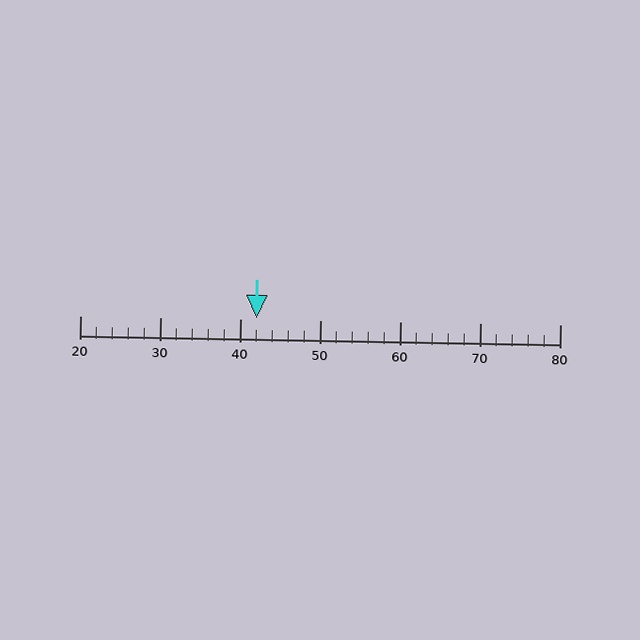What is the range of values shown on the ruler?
The ruler shows values from 20 to 80.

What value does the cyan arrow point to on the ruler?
The cyan arrow points to approximately 42.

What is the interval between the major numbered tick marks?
The major tick marks are spaced 10 units apart.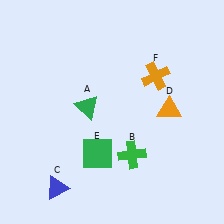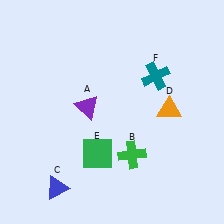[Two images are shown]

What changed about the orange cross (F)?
In Image 1, F is orange. In Image 2, it changed to teal.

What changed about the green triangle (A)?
In Image 1, A is green. In Image 2, it changed to purple.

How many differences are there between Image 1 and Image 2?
There are 2 differences between the two images.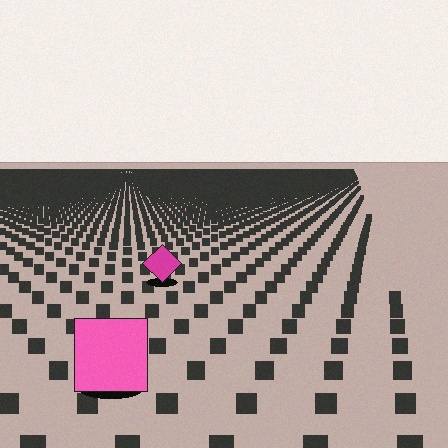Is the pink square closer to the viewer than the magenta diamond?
Yes. The pink square is closer — you can tell from the texture gradient: the ground texture is coarser near it.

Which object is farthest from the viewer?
The magenta diamond is farthest from the viewer. It appears smaller and the ground texture around it is denser.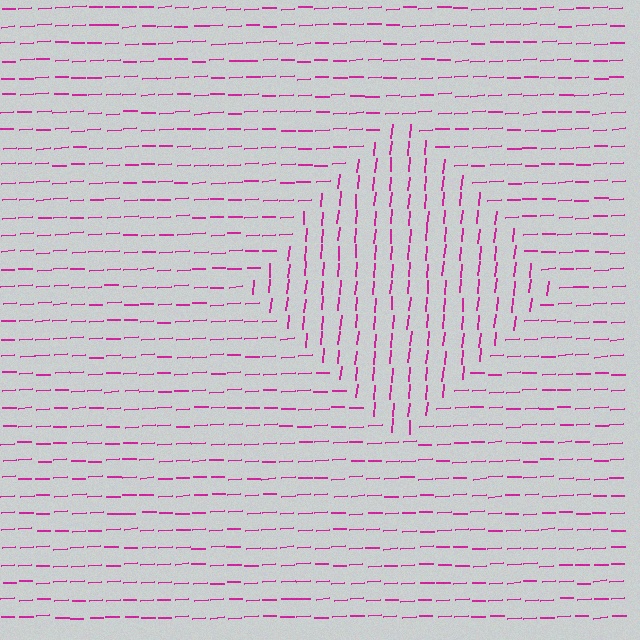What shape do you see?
I see a diamond.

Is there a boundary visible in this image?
Yes, there is a texture boundary formed by a change in line orientation.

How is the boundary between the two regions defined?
The boundary is defined purely by a change in line orientation (approximately 82 degrees difference). All lines are the same color and thickness.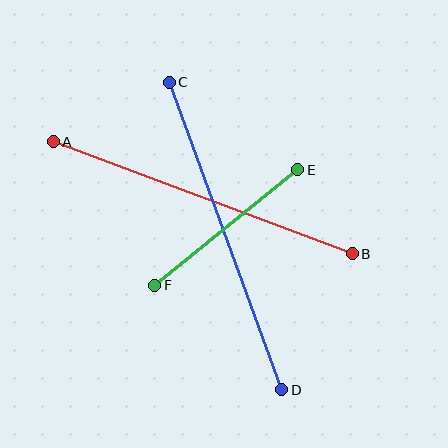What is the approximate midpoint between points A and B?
The midpoint is at approximately (203, 198) pixels.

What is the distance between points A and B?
The distance is approximately 319 pixels.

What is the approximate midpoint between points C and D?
The midpoint is at approximately (226, 236) pixels.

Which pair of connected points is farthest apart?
Points C and D are farthest apart.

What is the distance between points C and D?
The distance is approximately 328 pixels.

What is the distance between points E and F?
The distance is approximately 184 pixels.